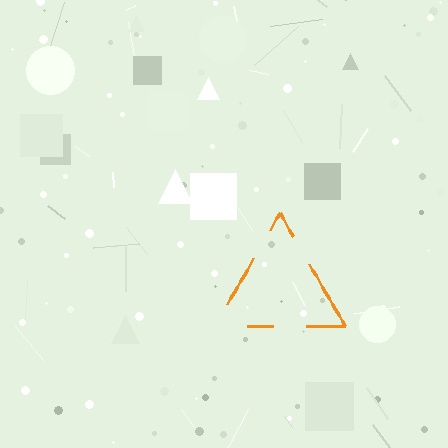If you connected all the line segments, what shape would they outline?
They would outline a triangle.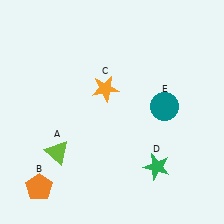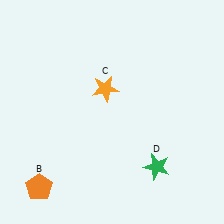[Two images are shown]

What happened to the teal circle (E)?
The teal circle (E) was removed in Image 2. It was in the top-right area of Image 1.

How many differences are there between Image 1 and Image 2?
There are 2 differences between the two images.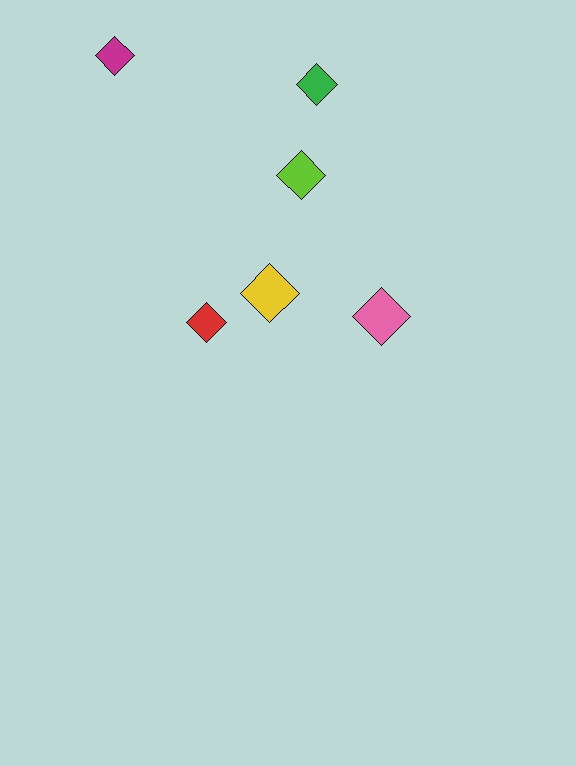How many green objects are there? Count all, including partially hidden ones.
There is 1 green object.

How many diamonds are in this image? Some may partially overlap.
There are 6 diamonds.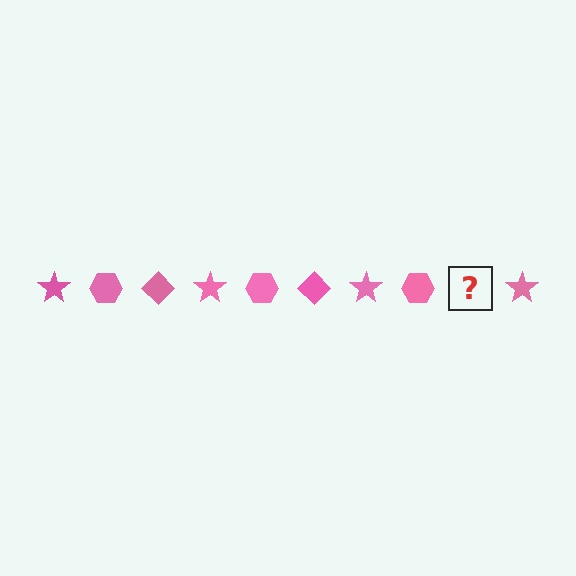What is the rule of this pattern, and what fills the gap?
The rule is that the pattern cycles through star, hexagon, diamond shapes in pink. The gap should be filled with a pink diamond.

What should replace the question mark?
The question mark should be replaced with a pink diamond.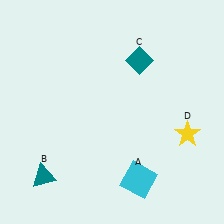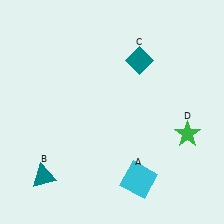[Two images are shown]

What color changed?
The star (D) changed from yellow in Image 1 to green in Image 2.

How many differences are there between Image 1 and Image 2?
There is 1 difference between the two images.